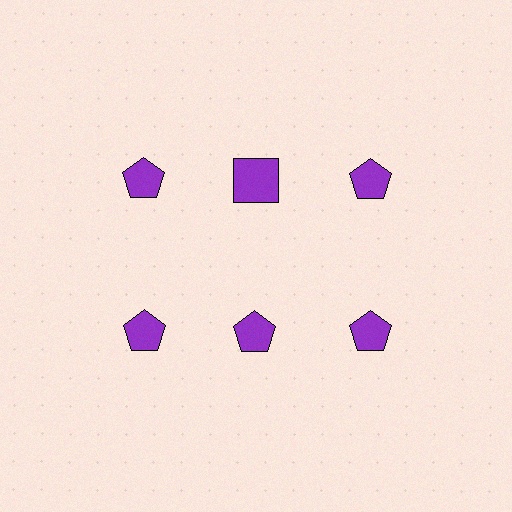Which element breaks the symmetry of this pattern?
The purple square in the top row, second from left column breaks the symmetry. All other shapes are purple pentagons.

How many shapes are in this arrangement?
There are 6 shapes arranged in a grid pattern.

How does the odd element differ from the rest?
It has a different shape: square instead of pentagon.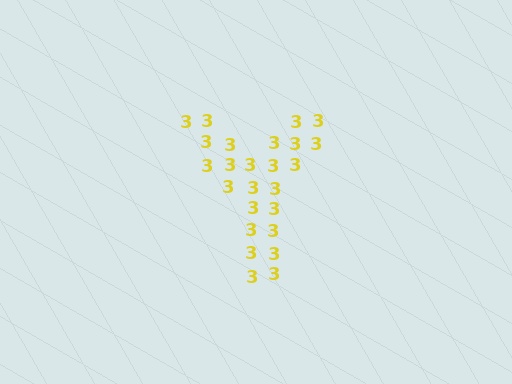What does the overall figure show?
The overall figure shows the letter Y.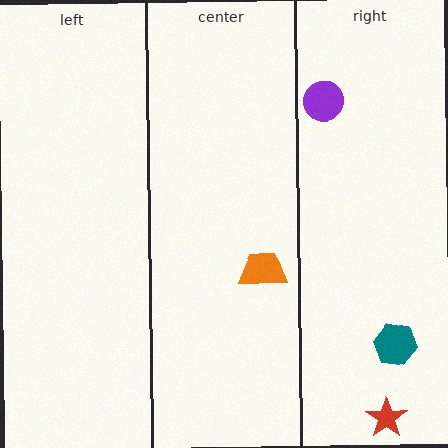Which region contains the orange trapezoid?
The center region.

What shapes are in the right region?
The purple circle, the teal hexagon, the red star.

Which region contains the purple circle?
The right region.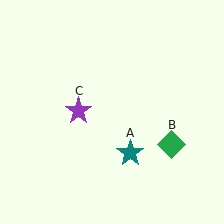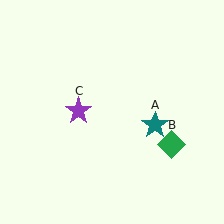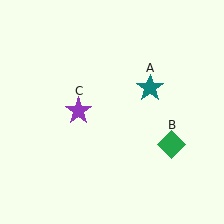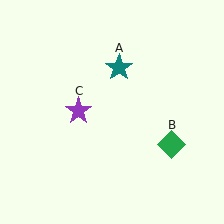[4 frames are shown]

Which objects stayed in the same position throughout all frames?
Green diamond (object B) and purple star (object C) remained stationary.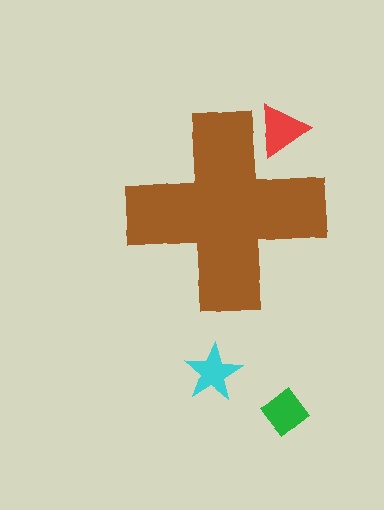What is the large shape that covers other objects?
A brown cross.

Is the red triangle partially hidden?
Yes, the red triangle is partially hidden behind the brown cross.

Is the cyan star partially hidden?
No, the cyan star is fully visible.